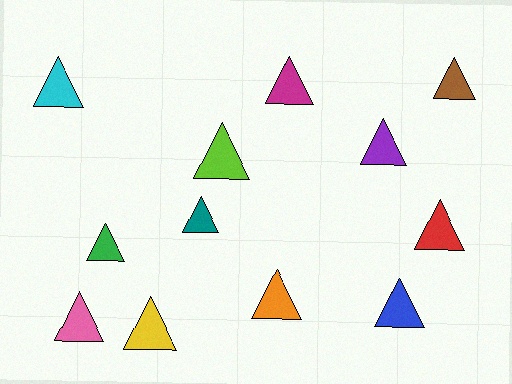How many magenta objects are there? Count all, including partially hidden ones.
There is 1 magenta object.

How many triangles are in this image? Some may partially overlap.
There are 12 triangles.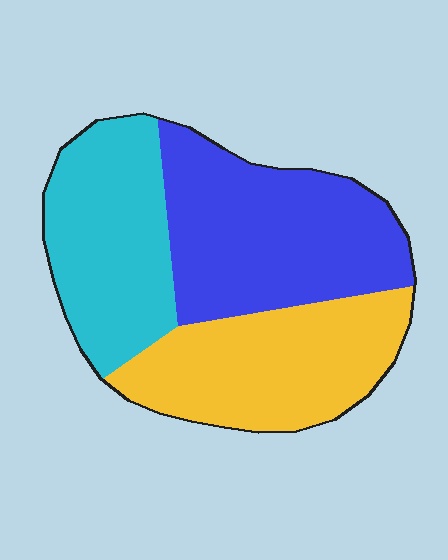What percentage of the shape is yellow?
Yellow covers around 30% of the shape.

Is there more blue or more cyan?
Blue.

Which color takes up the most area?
Blue, at roughly 40%.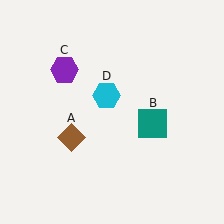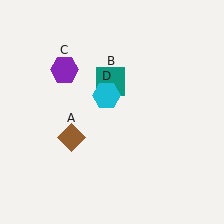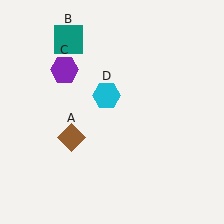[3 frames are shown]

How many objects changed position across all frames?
1 object changed position: teal square (object B).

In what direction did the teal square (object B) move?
The teal square (object B) moved up and to the left.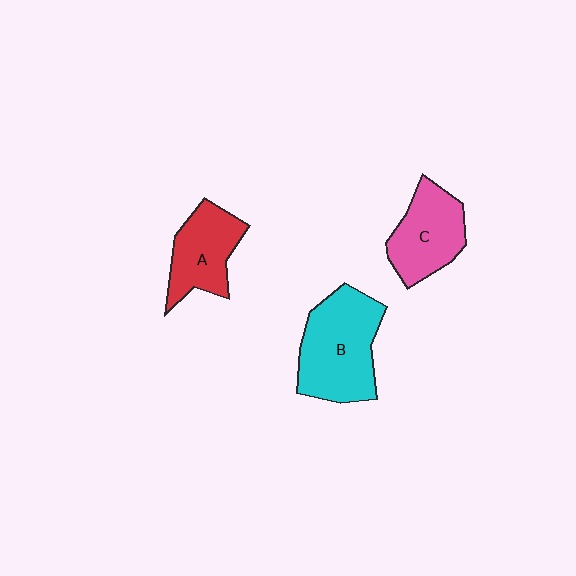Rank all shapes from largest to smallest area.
From largest to smallest: B (cyan), C (pink), A (red).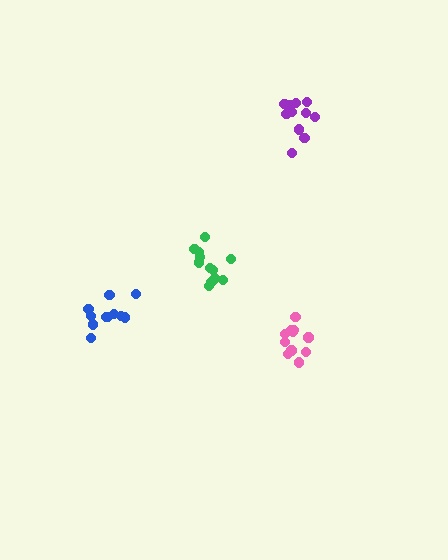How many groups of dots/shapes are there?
There are 4 groups.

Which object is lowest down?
The pink cluster is bottommost.